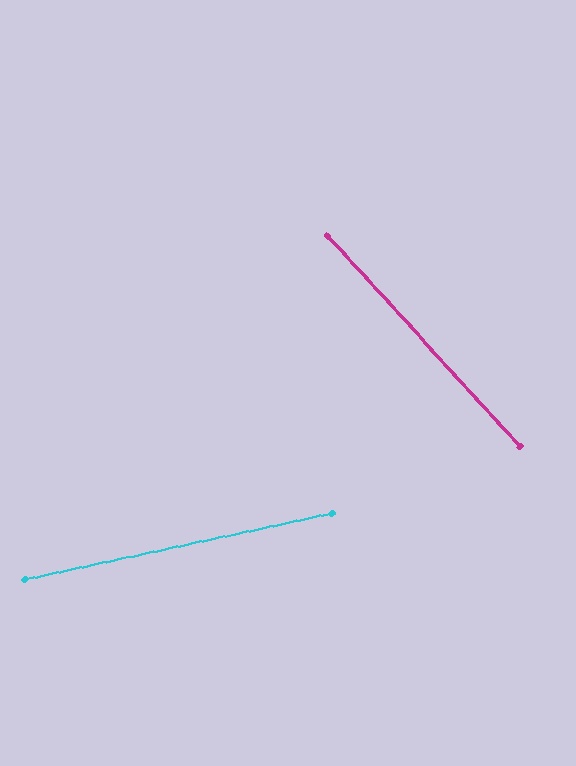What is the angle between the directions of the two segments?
Approximately 60 degrees.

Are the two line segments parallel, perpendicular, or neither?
Neither parallel nor perpendicular — they differ by about 60°.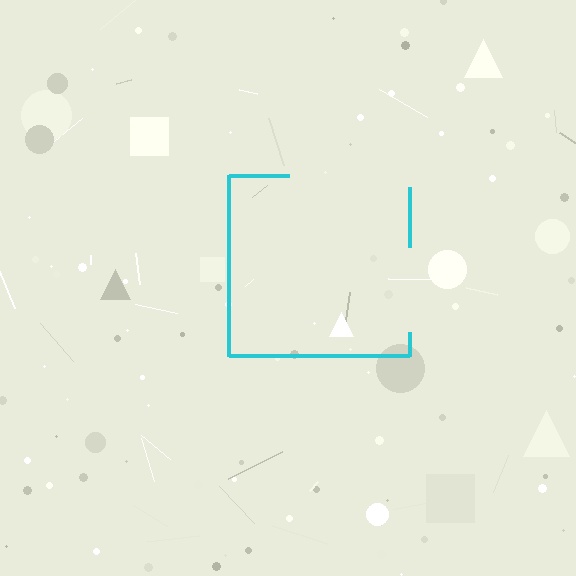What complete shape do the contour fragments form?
The contour fragments form a square.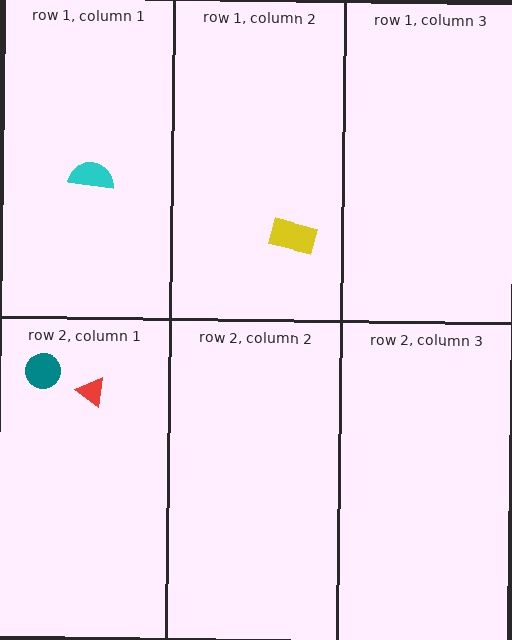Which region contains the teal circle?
The row 2, column 1 region.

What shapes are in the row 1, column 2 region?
The yellow rectangle.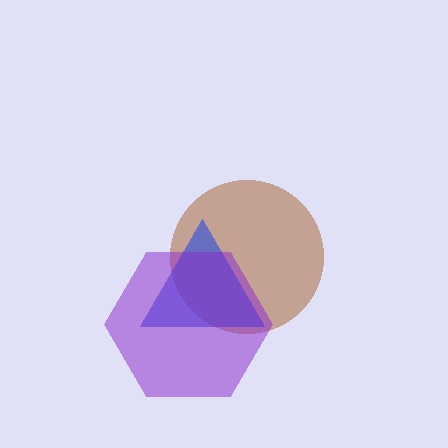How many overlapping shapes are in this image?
There are 3 overlapping shapes in the image.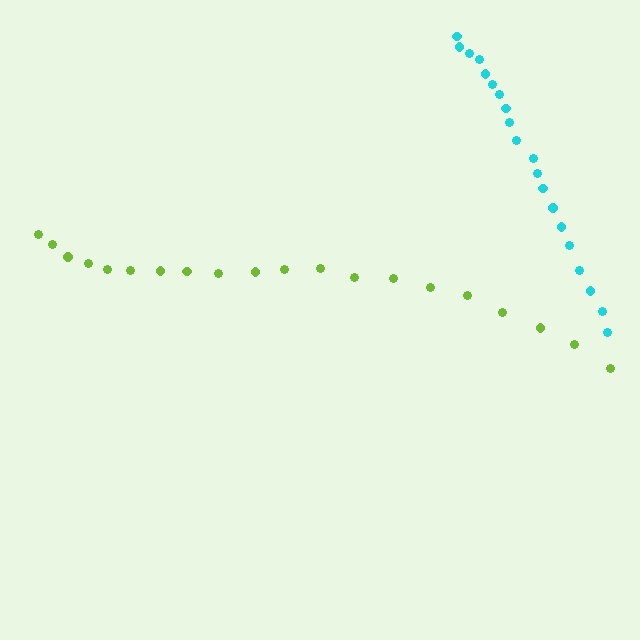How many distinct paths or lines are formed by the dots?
There are 2 distinct paths.